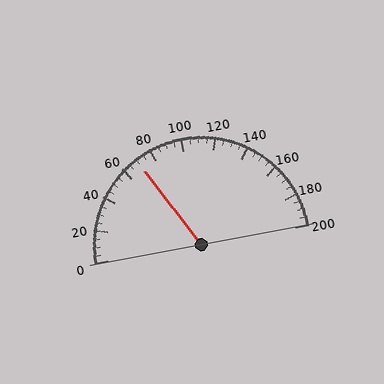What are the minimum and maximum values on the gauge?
The gauge ranges from 0 to 200.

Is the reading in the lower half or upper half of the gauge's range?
The reading is in the lower half of the range (0 to 200).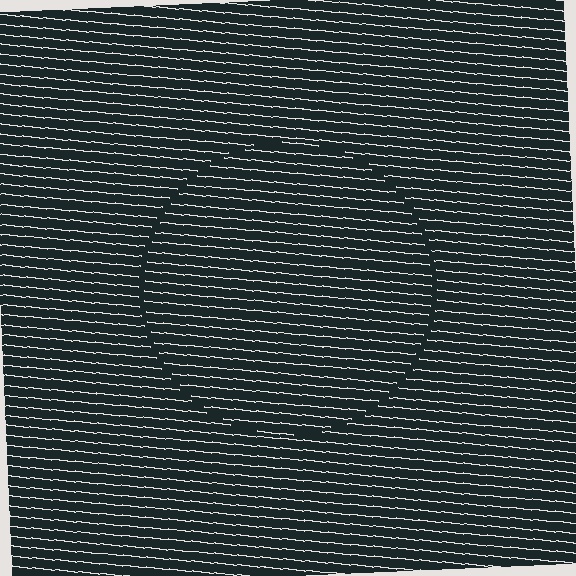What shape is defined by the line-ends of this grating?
An illusory circle. The interior of the shape contains the same grating, shifted by half a period — the contour is defined by the phase discontinuity where line-ends from the inner and outer gratings abut.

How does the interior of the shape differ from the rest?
The interior of the shape contains the same grating, shifted by half a period — the contour is defined by the phase discontinuity where line-ends from the inner and outer gratings abut.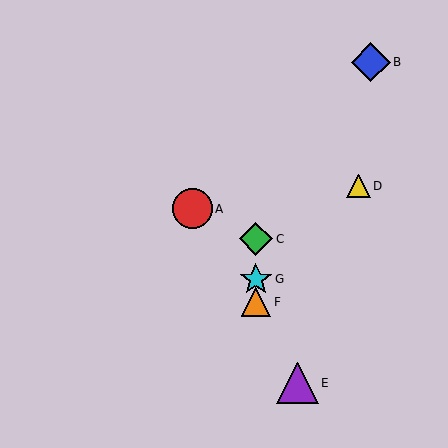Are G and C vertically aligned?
Yes, both are at x≈256.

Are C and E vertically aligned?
No, C is at x≈256 and E is at x≈297.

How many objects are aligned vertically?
3 objects (C, F, G) are aligned vertically.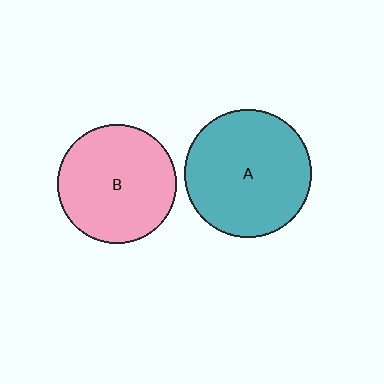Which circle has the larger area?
Circle A (teal).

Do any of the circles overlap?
No, none of the circles overlap.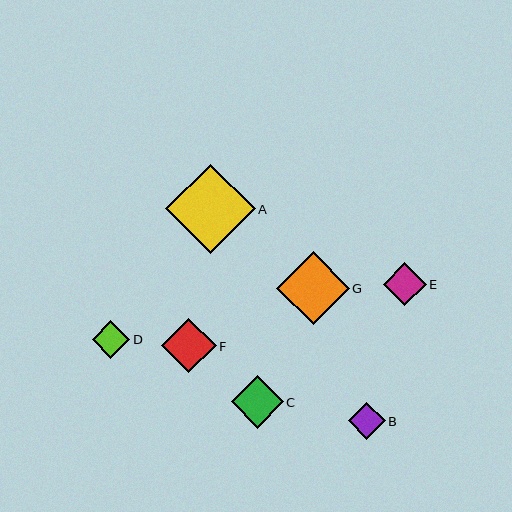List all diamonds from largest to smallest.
From largest to smallest: A, G, F, C, E, D, B.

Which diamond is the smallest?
Diamond B is the smallest with a size of approximately 37 pixels.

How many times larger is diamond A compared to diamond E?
Diamond A is approximately 2.1 times the size of diamond E.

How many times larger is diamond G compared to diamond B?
Diamond G is approximately 2.0 times the size of diamond B.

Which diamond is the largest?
Diamond A is the largest with a size of approximately 89 pixels.